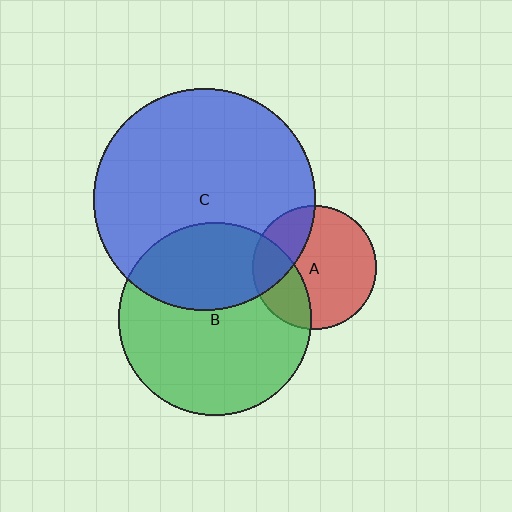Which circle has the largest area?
Circle C (blue).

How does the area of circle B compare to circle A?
Approximately 2.4 times.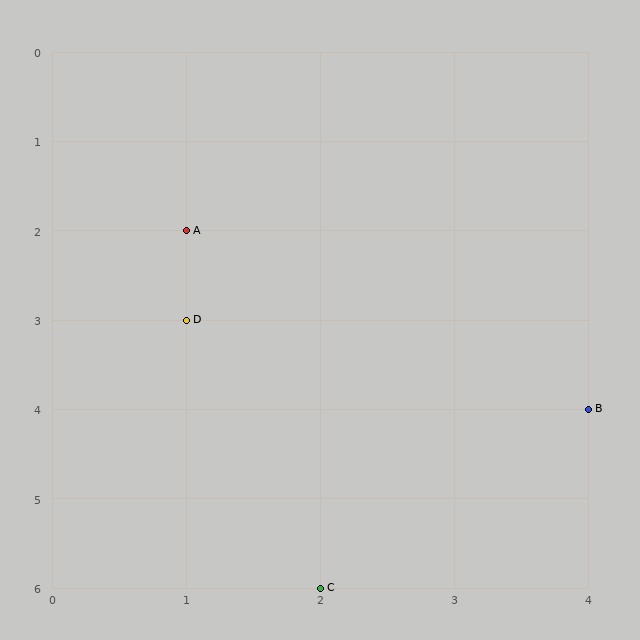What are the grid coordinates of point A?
Point A is at grid coordinates (1, 2).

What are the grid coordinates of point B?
Point B is at grid coordinates (4, 4).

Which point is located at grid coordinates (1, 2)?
Point A is at (1, 2).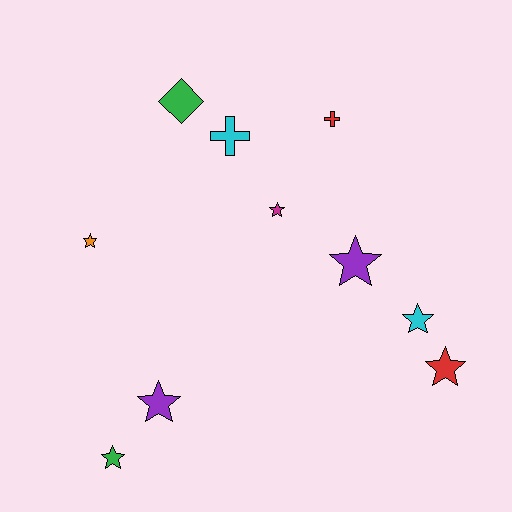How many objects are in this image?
There are 10 objects.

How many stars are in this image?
There are 7 stars.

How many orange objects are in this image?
There is 1 orange object.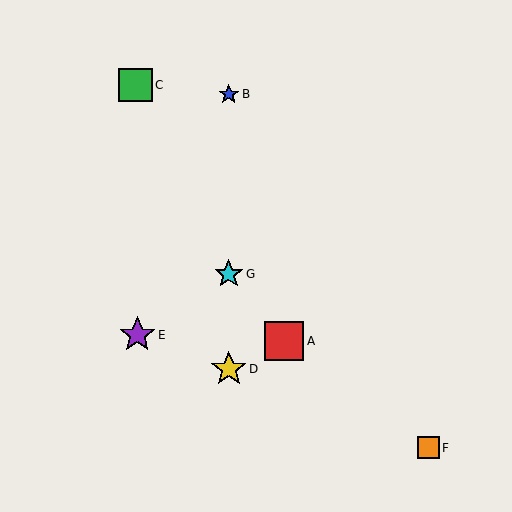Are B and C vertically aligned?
No, B is at x≈229 and C is at x≈135.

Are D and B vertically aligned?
Yes, both are at x≈229.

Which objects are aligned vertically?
Objects B, D, G are aligned vertically.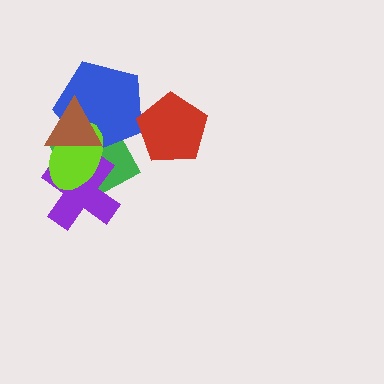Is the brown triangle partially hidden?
No, no other shape covers it.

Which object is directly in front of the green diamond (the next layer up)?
The purple cross is directly in front of the green diamond.